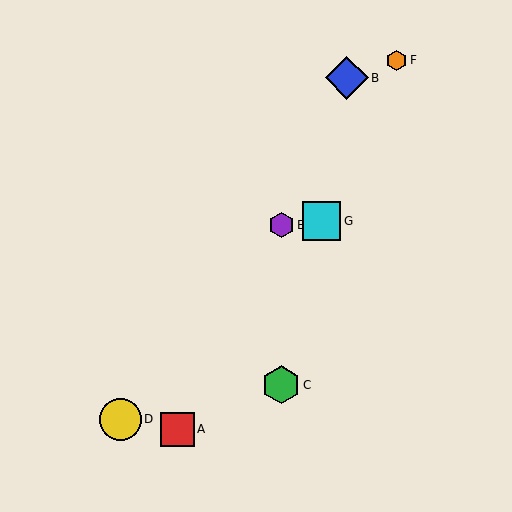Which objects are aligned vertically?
Objects C, E are aligned vertically.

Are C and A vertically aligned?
No, C is at x≈281 and A is at x≈178.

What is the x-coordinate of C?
Object C is at x≈281.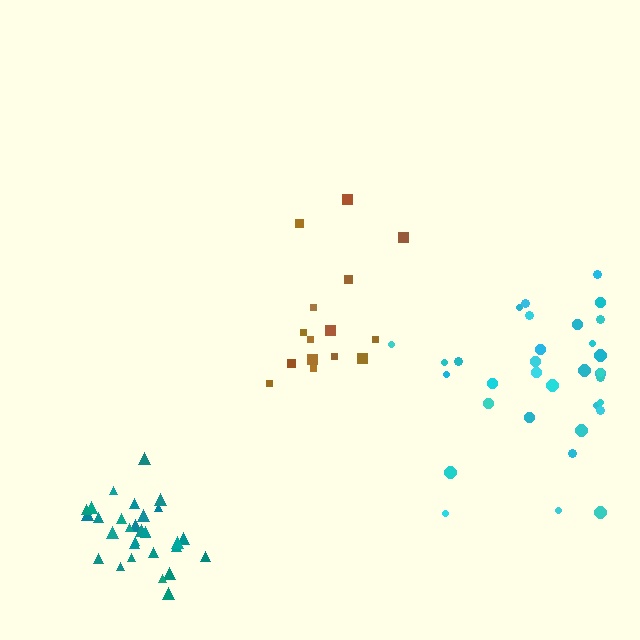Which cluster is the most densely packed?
Teal.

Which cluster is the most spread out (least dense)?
Brown.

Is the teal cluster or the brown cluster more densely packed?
Teal.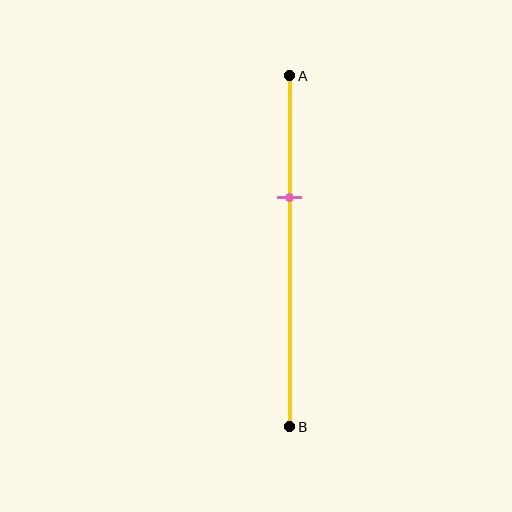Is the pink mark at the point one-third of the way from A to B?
Yes, the mark is approximately at the one-third point.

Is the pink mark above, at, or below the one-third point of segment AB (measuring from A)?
The pink mark is approximately at the one-third point of segment AB.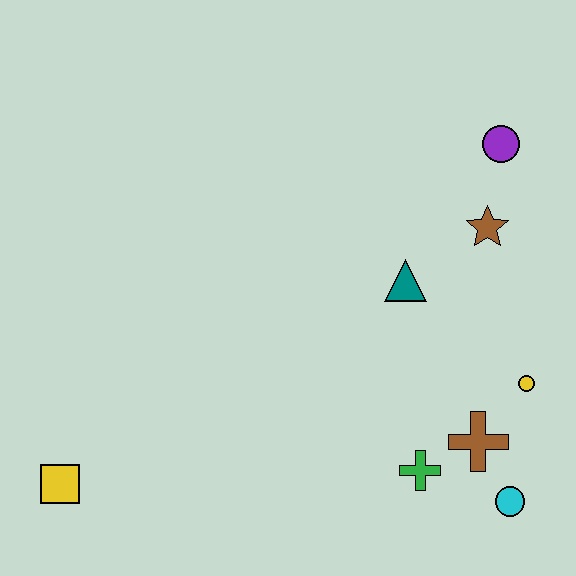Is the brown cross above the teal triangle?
No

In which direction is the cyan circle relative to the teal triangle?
The cyan circle is below the teal triangle.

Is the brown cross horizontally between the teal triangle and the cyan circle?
Yes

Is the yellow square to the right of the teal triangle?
No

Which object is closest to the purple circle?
The brown star is closest to the purple circle.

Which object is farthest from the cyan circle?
The yellow square is farthest from the cyan circle.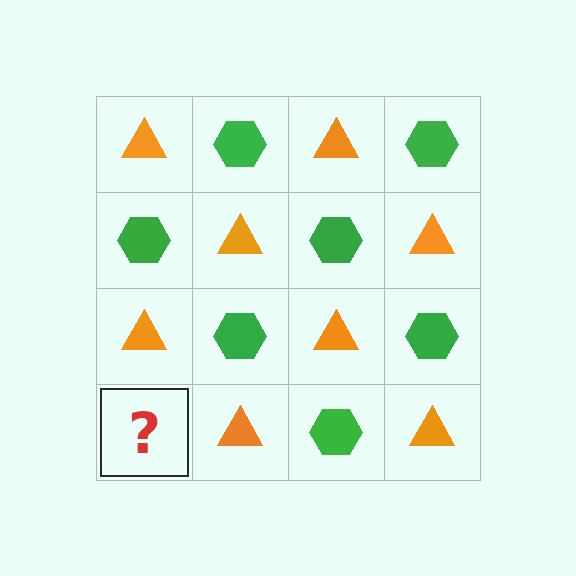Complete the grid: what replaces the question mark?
The question mark should be replaced with a green hexagon.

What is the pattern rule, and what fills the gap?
The rule is that it alternates orange triangle and green hexagon in a checkerboard pattern. The gap should be filled with a green hexagon.